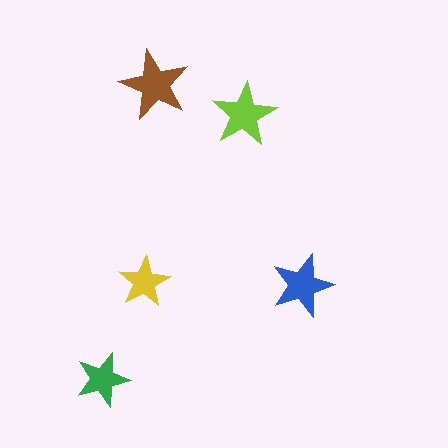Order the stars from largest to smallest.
the brown one, the lime one, the blue one, the green one, the yellow one.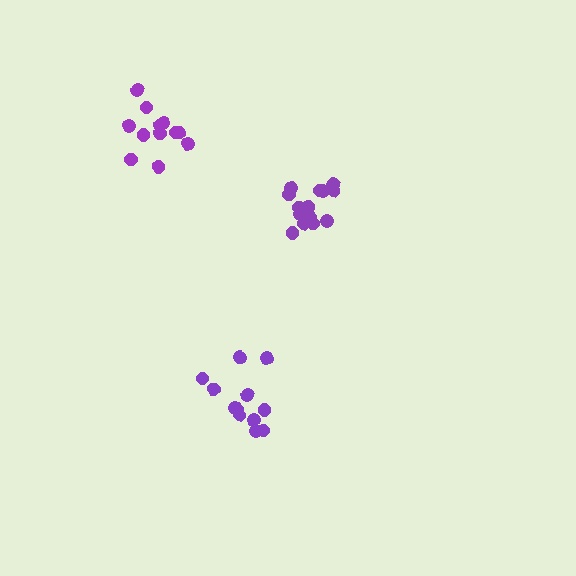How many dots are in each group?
Group 1: 14 dots, Group 2: 12 dots, Group 3: 12 dots (38 total).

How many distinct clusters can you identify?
There are 3 distinct clusters.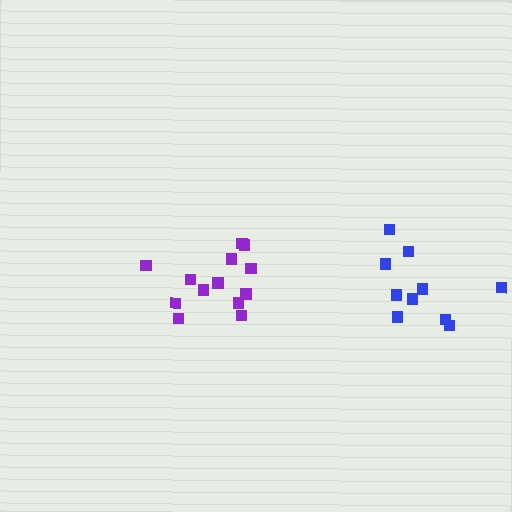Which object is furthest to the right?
The blue cluster is rightmost.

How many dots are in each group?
Group 1: 13 dots, Group 2: 10 dots (23 total).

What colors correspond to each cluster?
The clusters are colored: purple, blue.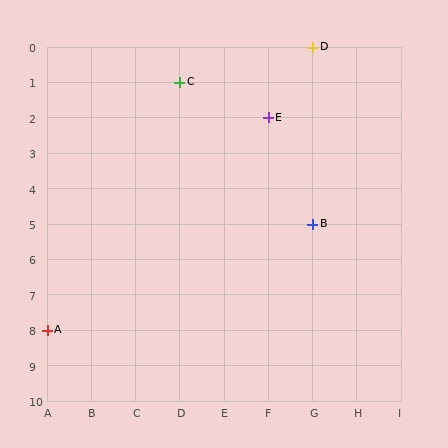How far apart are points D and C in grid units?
Points D and C are 3 columns and 1 row apart (about 3.2 grid units diagonally).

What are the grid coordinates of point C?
Point C is at grid coordinates (D, 1).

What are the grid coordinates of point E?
Point E is at grid coordinates (F, 2).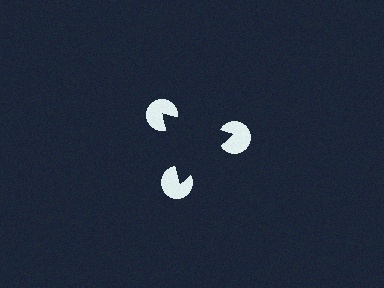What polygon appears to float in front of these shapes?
An illusory triangle — its edges are inferred from the aligned wedge cuts in the pac-man discs, not physically drawn.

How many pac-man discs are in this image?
There are 3 — one at each vertex of the illusory triangle.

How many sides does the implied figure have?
3 sides.